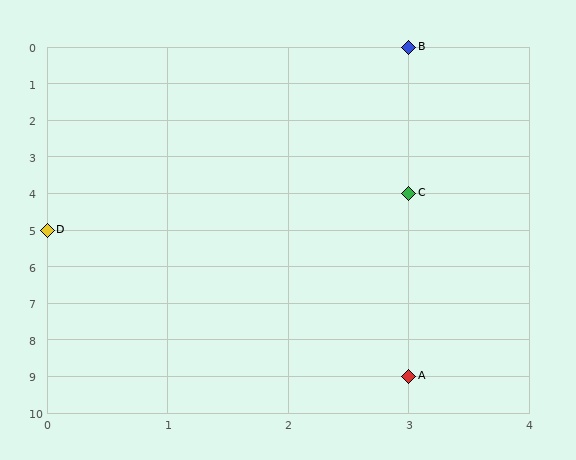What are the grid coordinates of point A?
Point A is at grid coordinates (3, 9).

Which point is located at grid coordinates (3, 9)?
Point A is at (3, 9).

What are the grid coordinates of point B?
Point B is at grid coordinates (3, 0).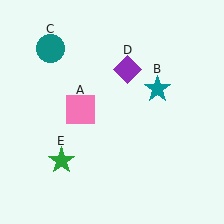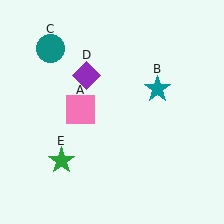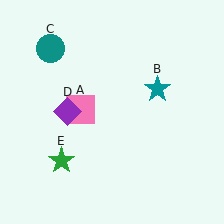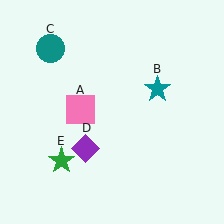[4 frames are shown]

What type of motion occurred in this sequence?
The purple diamond (object D) rotated counterclockwise around the center of the scene.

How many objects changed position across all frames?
1 object changed position: purple diamond (object D).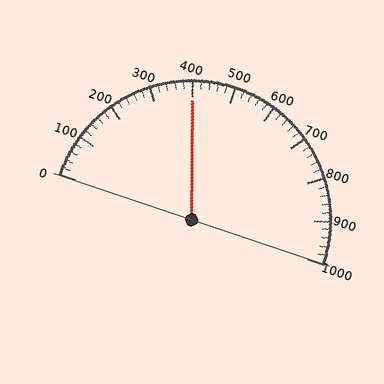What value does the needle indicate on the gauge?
The needle indicates approximately 400.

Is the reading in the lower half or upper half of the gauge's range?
The reading is in the lower half of the range (0 to 1000).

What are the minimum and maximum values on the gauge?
The gauge ranges from 0 to 1000.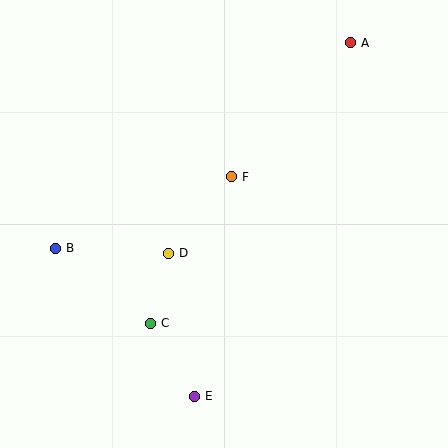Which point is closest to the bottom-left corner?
Point C is closest to the bottom-left corner.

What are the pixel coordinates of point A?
Point A is at (351, 43).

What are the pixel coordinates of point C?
Point C is at (151, 323).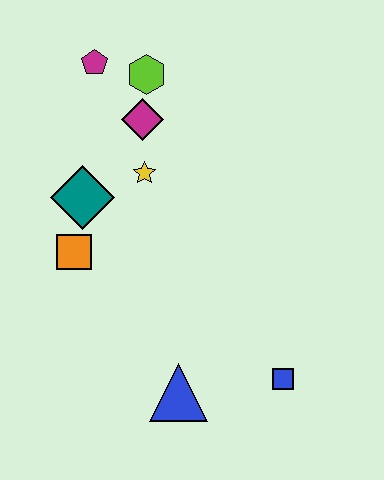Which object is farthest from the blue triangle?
The magenta pentagon is farthest from the blue triangle.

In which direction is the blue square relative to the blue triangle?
The blue square is to the right of the blue triangle.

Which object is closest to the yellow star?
The magenta diamond is closest to the yellow star.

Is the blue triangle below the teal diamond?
Yes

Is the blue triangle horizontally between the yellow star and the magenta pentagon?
No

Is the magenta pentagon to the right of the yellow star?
No